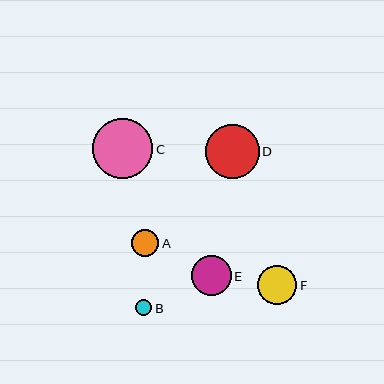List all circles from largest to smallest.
From largest to smallest: C, D, E, F, A, B.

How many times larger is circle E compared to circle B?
Circle E is approximately 2.5 times the size of circle B.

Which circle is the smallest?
Circle B is the smallest with a size of approximately 16 pixels.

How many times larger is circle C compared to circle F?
Circle C is approximately 1.5 times the size of circle F.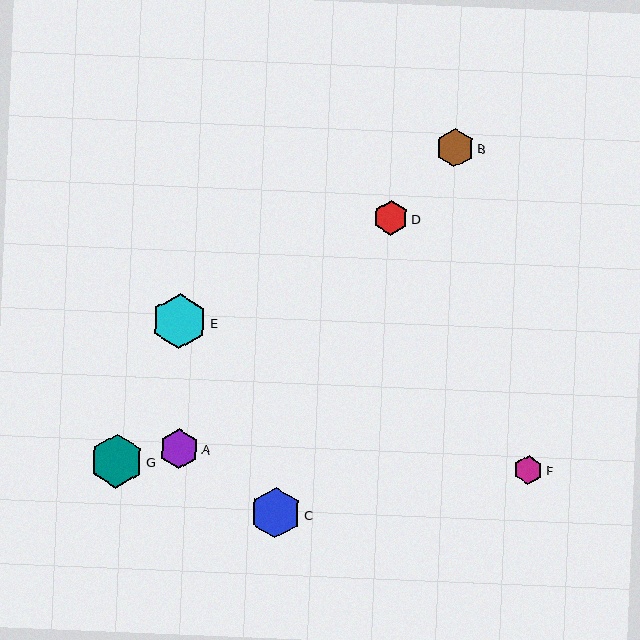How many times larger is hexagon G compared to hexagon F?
Hexagon G is approximately 1.9 times the size of hexagon F.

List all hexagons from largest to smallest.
From largest to smallest: E, G, C, A, B, D, F.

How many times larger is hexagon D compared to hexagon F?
Hexagon D is approximately 1.2 times the size of hexagon F.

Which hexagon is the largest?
Hexagon E is the largest with a size of approximately 55 pixels.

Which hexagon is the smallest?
Hexagon F is the smallest with a size of approximately 29 pixels.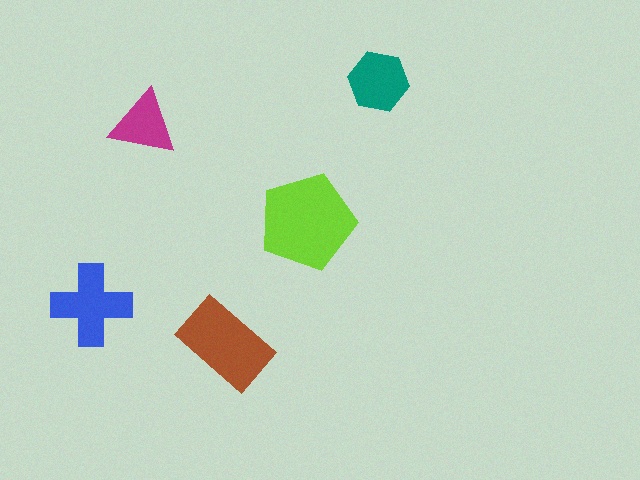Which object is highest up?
The teal hexagon is topmost.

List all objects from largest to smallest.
The lime pentagon, the brown rectangle, the blue cross, the teal hexagon, the magenta triangle.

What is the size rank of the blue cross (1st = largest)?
3rd.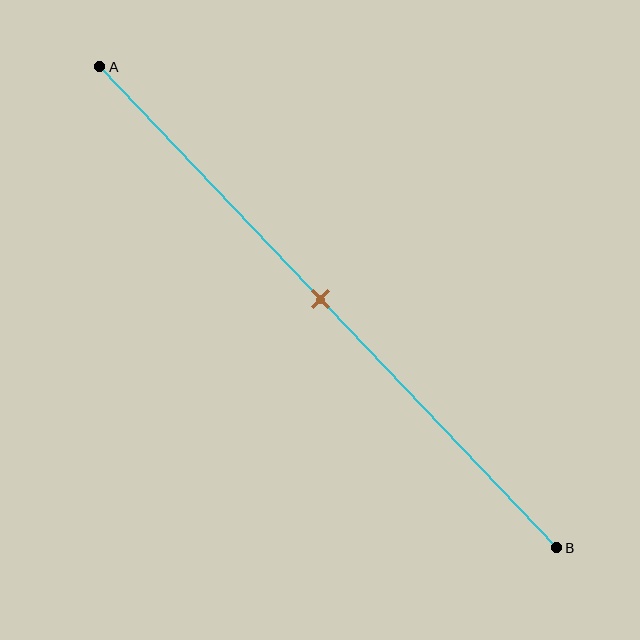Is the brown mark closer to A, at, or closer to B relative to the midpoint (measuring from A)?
The brown mark is approximately at the midpoint of segment AB.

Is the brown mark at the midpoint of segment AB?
Yes, the mark is approximately at the midpoint.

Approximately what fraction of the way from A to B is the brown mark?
The brown mark is approximately 50% of the way from A to B.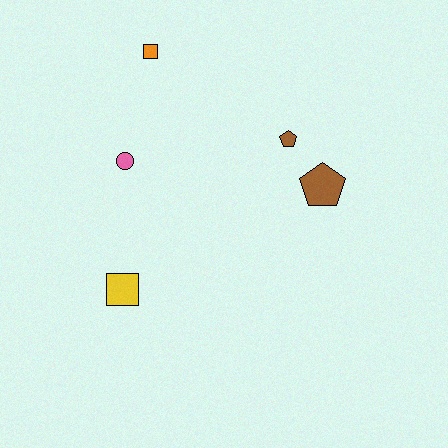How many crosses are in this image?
There are no crosses.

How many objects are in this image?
There are 5 objects.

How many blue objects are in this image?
There are no blue objects.